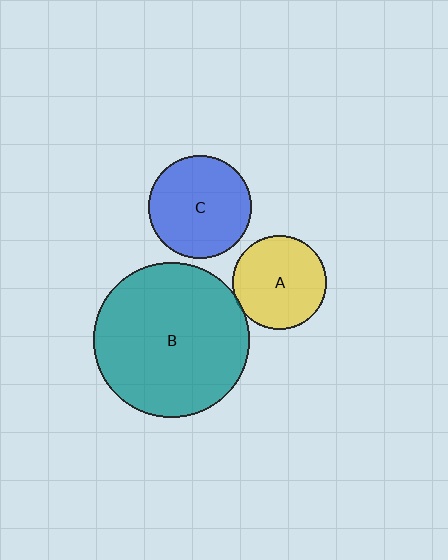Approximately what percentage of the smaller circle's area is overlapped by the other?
Approximately 5%.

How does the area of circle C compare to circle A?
Approximately 1.2 times.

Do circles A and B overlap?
Yes.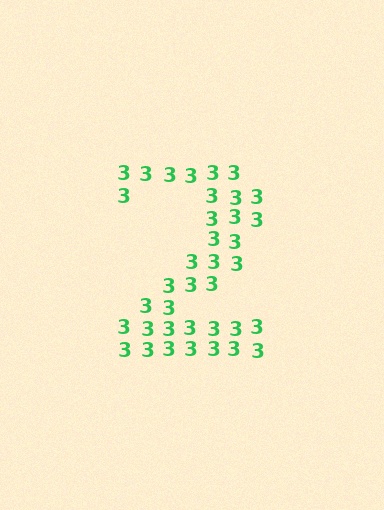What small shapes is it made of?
It is made of small digit 3's.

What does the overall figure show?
The overall figure shows the digit 2.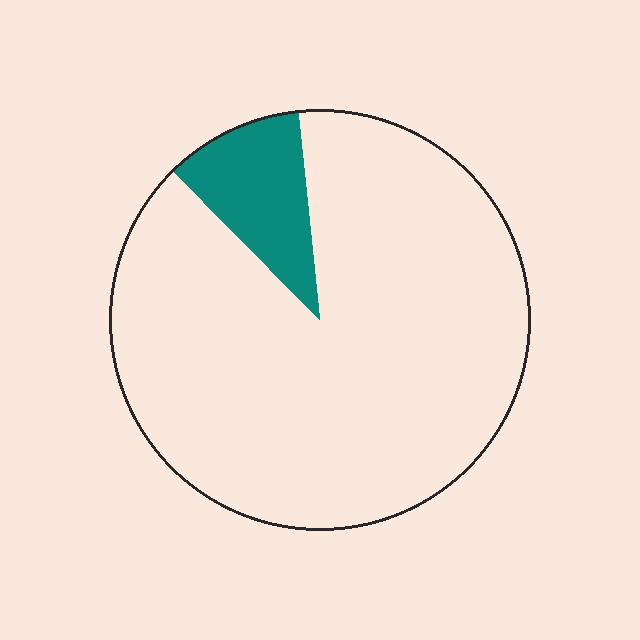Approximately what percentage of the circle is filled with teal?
Approximately 10%.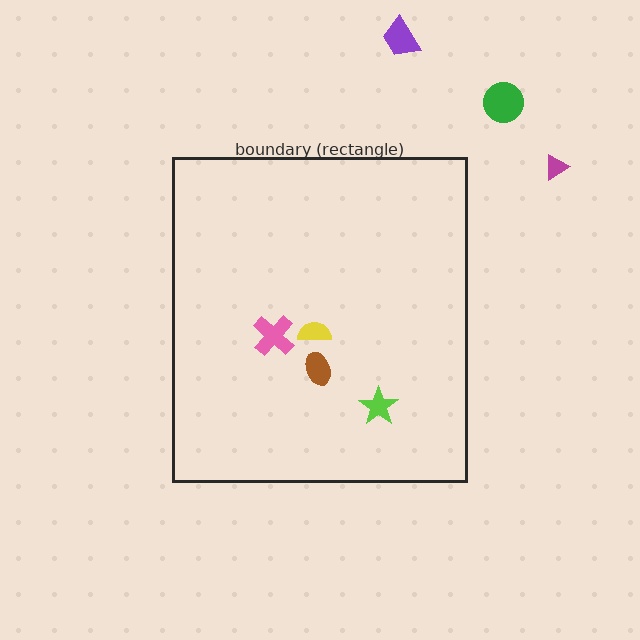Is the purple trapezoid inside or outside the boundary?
Outside.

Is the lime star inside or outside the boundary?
Inside.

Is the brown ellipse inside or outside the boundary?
Inside.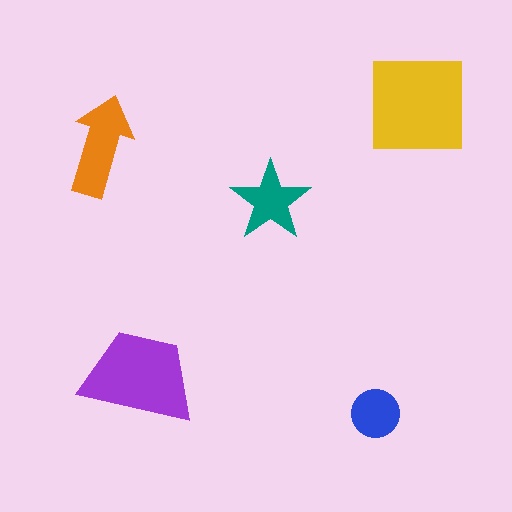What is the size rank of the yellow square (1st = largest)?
1st.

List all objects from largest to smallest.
The yellow square, the purple trapezoid, the orange arrow, the teal star, the blue circle.